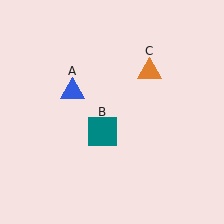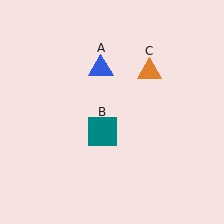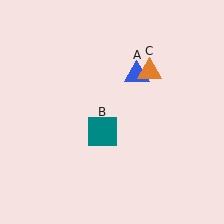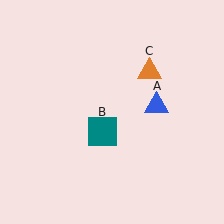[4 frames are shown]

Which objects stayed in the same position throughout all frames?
Teal square (object B) and orange triangle (object C) remained stationary.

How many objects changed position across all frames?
1 object changed position: blue triangle (object A).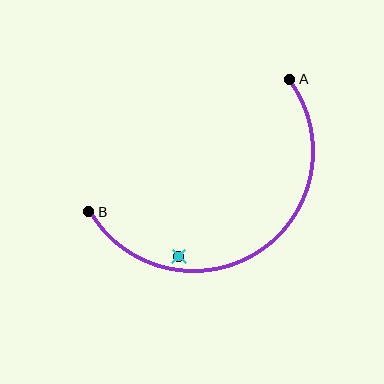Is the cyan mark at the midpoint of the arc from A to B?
No — the cyan mark does not lie on the arc at all. It sits slightly inside the curve.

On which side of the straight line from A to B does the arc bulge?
The arc bulges below the straight line connecting A and B.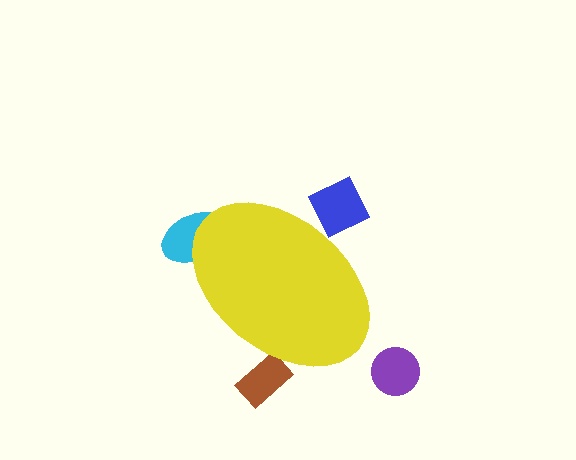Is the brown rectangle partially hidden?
Yes, the brown rectangle is partially hidden behind the yellow ellipse.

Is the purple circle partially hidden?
No, the purple circle is fully visible.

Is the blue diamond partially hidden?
Yes, the blue diamond is partially hidden behind the yellow ellipse.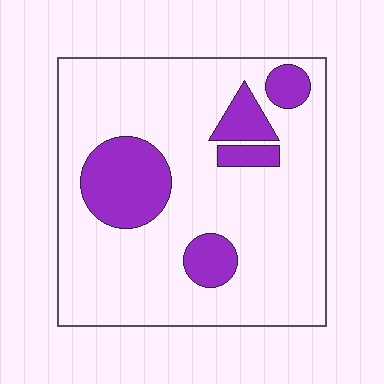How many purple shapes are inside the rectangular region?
5.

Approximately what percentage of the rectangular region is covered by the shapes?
Approximately 20%.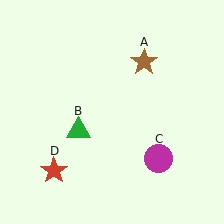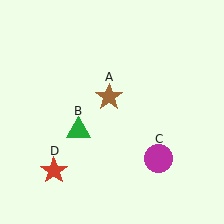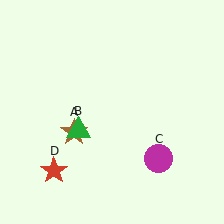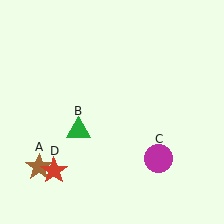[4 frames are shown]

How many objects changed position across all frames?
1 object changed position: brown star (object A).